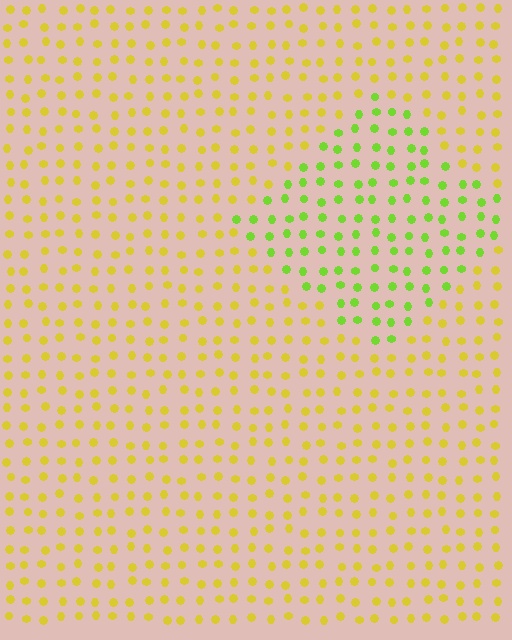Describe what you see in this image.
The image is filled with small yellow elements in a uniform arrangement. A diamond-shaped region is visible where the elements are tinted to a slightly different hue, forming a subtle color boundary.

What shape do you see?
I see a diamond.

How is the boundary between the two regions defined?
The boundary is defined purely by a slight shift in hue (about 42 degrees). Spacing, size, and orientation are identical on both sides.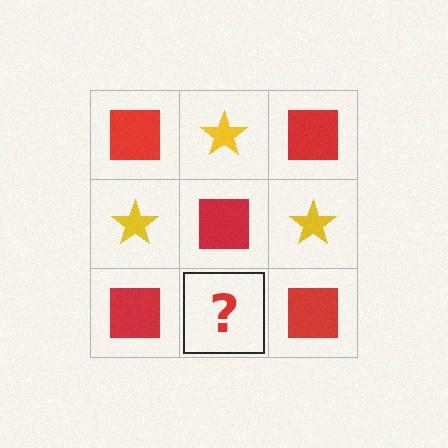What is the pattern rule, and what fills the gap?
The rule is that it alternates red square and yellow star in a checkerboard pattern. The gap should be filled with a yellow star.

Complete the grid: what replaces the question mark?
The question mark should be replaced with a yellow star.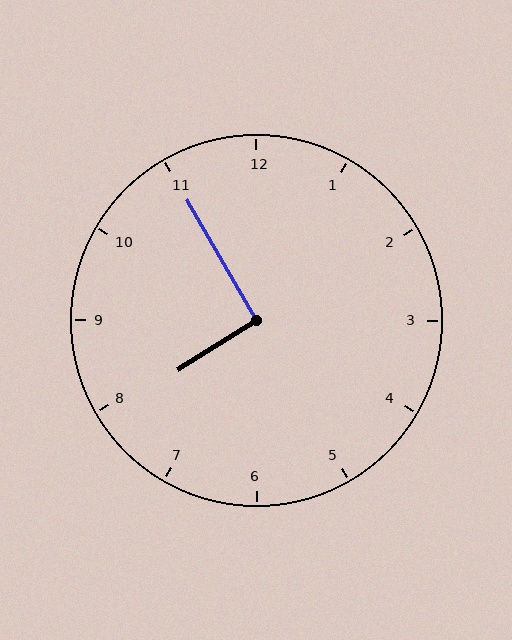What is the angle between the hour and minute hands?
Approximately 92 degrees.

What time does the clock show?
7:55.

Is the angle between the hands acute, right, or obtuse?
It is right.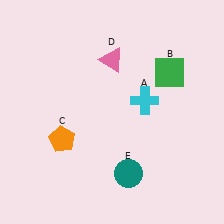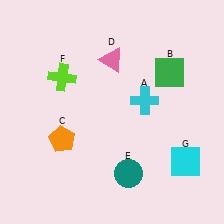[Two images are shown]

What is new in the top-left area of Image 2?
A lime cross (F) was added in the top-left area of Image 2.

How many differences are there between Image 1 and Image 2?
There are 2 differences between the two images.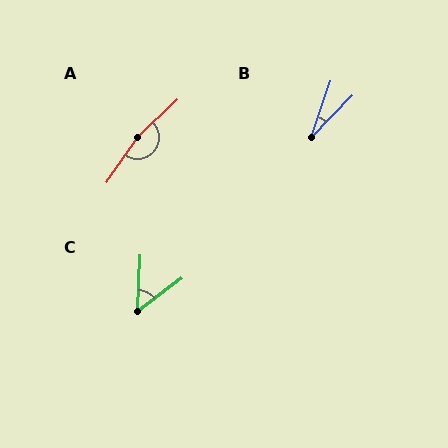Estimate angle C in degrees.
Approximately 50 degrees.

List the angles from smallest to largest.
B (25°), C (50°), A (168°).